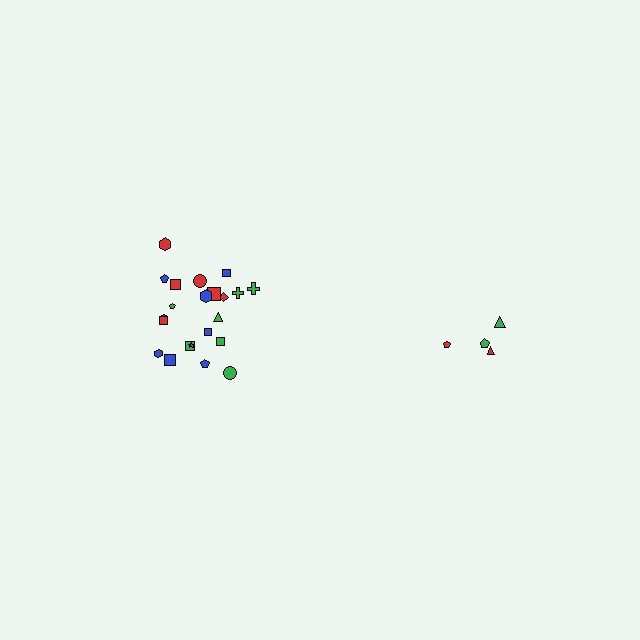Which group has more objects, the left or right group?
The left group.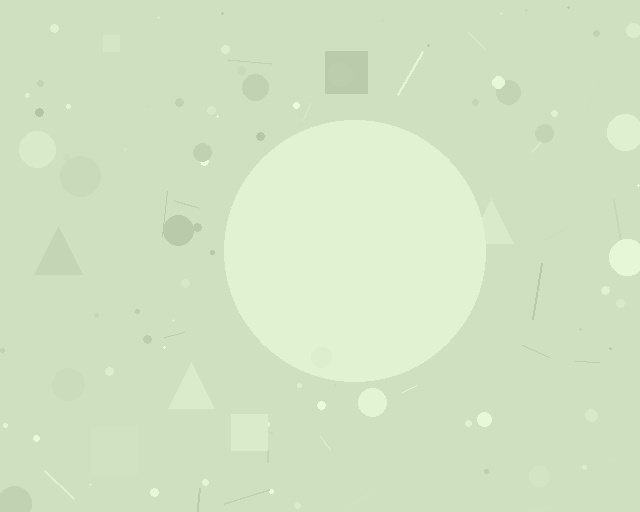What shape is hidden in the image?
A circle is hidden in the image.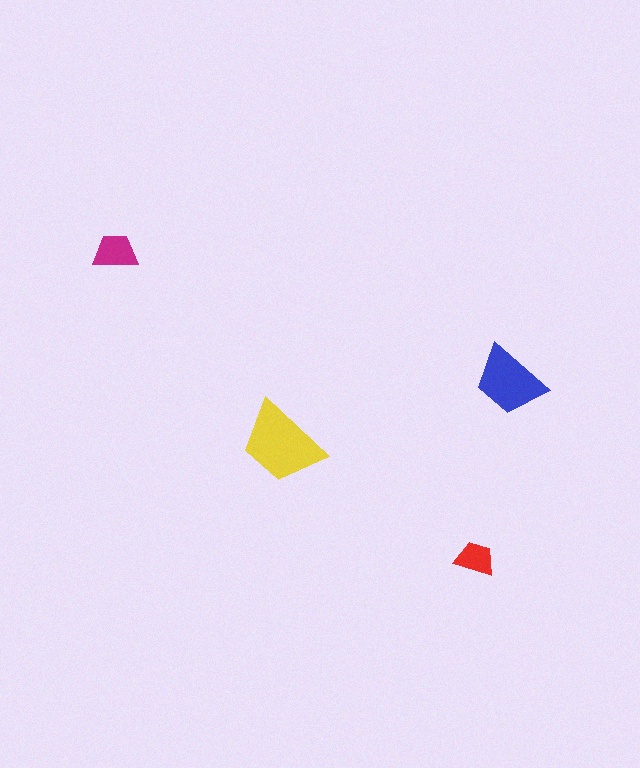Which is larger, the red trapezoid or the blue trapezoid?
The blue one.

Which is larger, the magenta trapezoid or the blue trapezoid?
The blue one.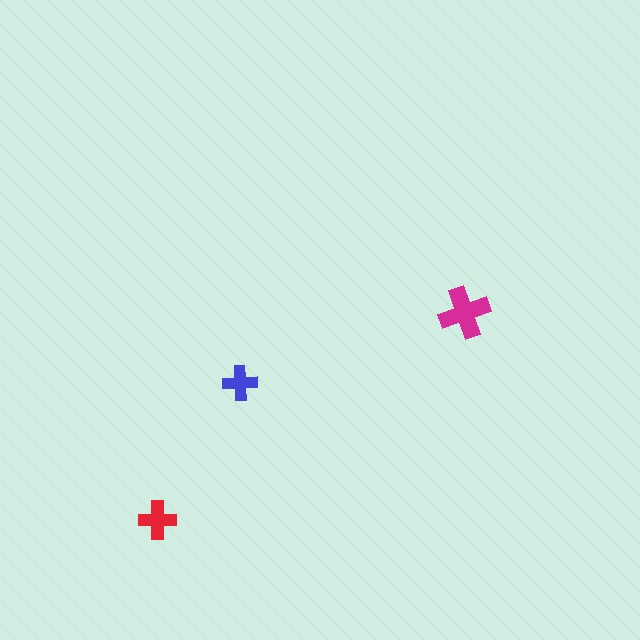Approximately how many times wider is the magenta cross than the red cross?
About 1.5 times wider.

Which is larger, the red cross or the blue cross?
The red one.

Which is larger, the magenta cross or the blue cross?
The magenta one.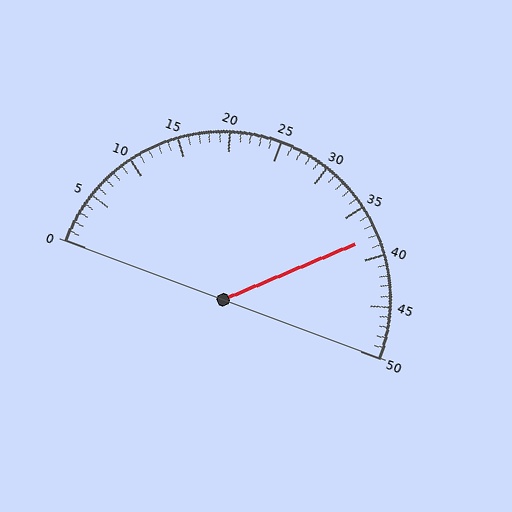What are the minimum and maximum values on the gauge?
The gauge ranges from 0 to 50.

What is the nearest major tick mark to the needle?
The nearest major tick mark is 40.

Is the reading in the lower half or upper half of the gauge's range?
The reading is in the upper half of the range (0 to 50).